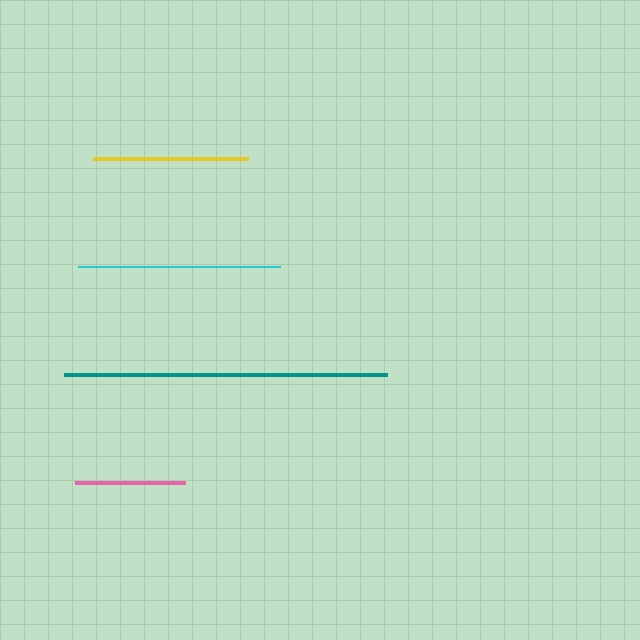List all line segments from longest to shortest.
From longest to shortest: teal, cyan, yellow, pink.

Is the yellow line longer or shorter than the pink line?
The yellow line is longer than the pink line.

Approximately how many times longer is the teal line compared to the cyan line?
The teal line is approximately 1.6 times the length of the cyan line.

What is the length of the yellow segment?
The yellow segment is approximately 155 pixels long.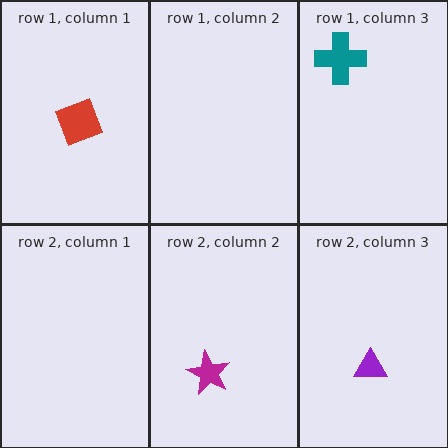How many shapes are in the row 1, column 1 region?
1.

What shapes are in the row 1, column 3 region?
The teal cross.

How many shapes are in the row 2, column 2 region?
1.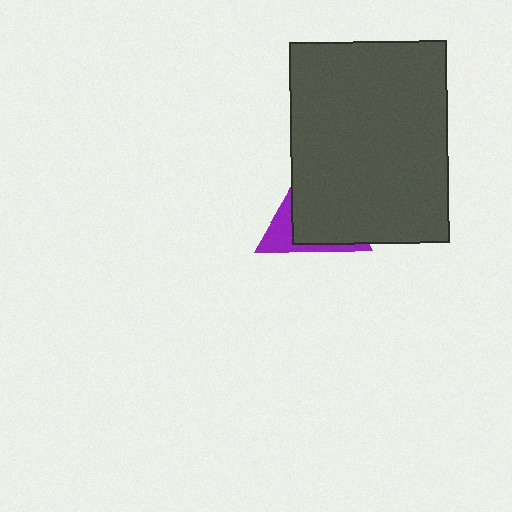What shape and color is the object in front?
The object in front is a dark gray rectangle.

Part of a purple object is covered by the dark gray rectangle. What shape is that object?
It is a triangle.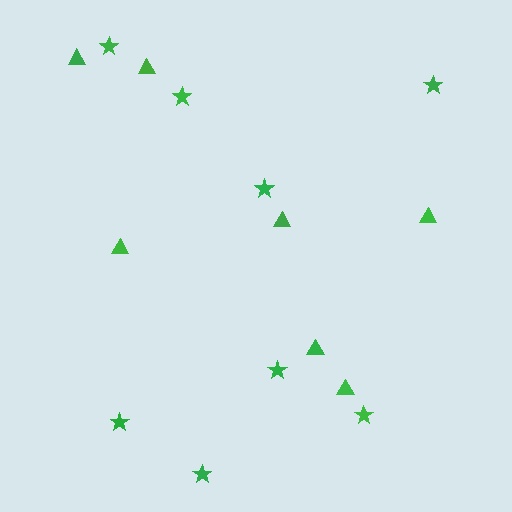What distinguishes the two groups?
There are 2 groups: one group of stars (8) and one group of triangles (7).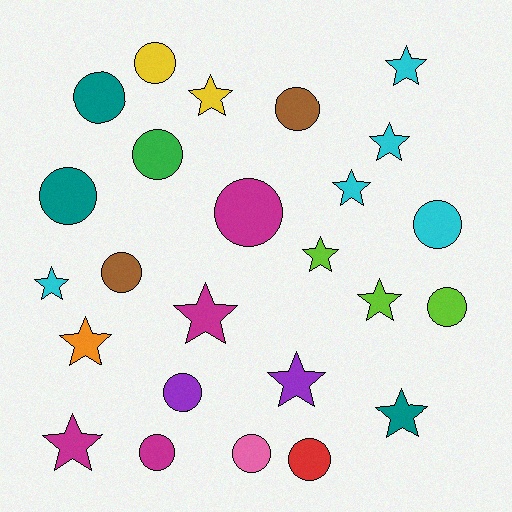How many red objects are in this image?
There is 1 red object.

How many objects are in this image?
There are 25 objects.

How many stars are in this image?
There are 12 stars.